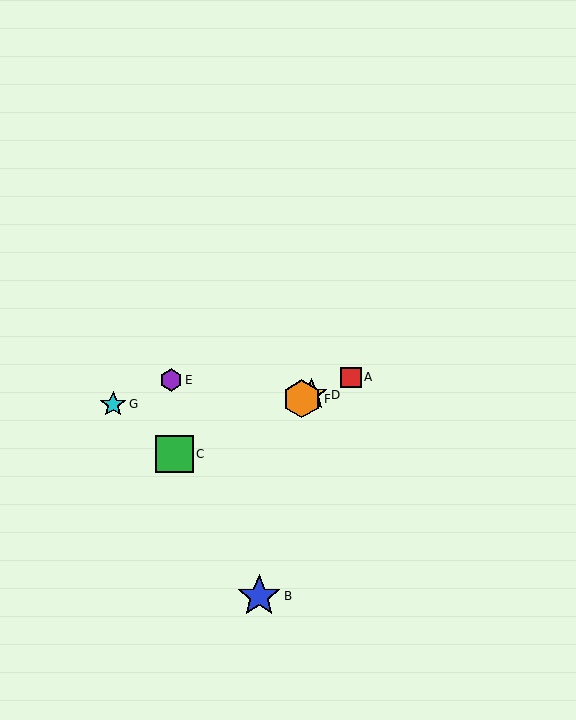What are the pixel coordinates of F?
Object F is at (302, 399).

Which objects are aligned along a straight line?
Objects A, C, D, F are aligned along a straight line.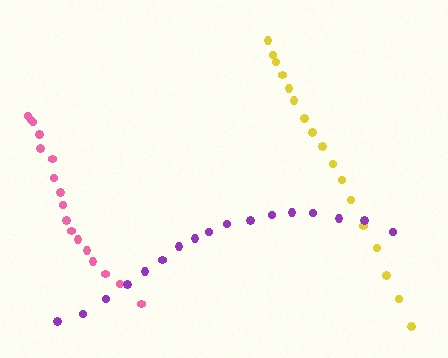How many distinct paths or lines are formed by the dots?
There are 3 distinct paths.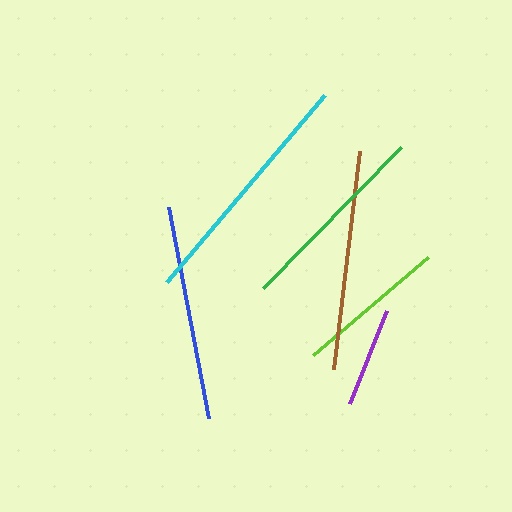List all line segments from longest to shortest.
From longest to shortest: cyan, brown, blue, green, lime, purple.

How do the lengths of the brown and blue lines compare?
The brown and blue lines are approximately the same length.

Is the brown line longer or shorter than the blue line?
The brown line is longer than the blue line.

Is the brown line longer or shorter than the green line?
The brown line is longer than the green line.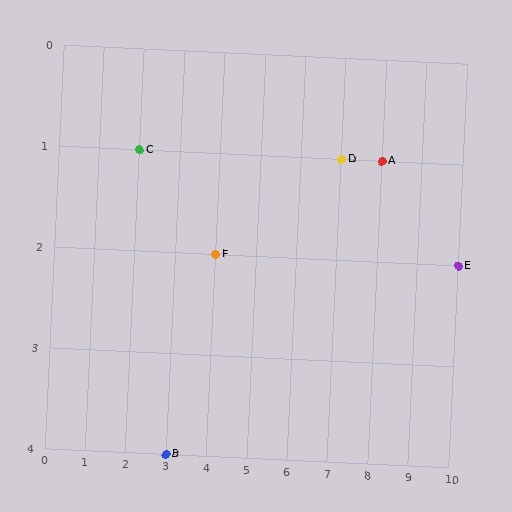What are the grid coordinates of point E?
Point E is at grid coordinates (10, 2).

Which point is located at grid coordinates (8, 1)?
Point A is at (8, 1).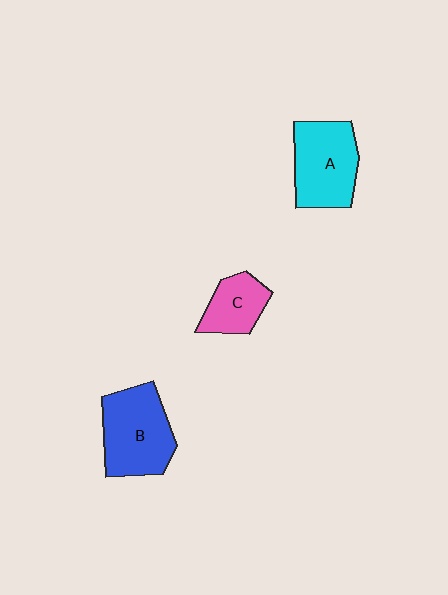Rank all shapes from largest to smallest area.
From largest to smallest: B (blue), A (cyan), C (pink).